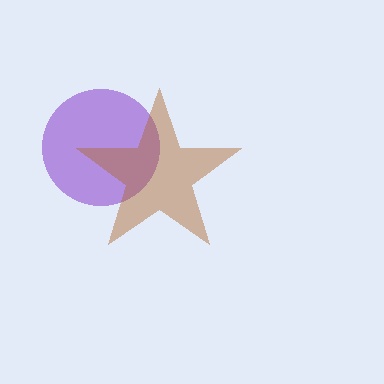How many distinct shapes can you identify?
There are 2 distinct shapes: a purple circle, a brown star.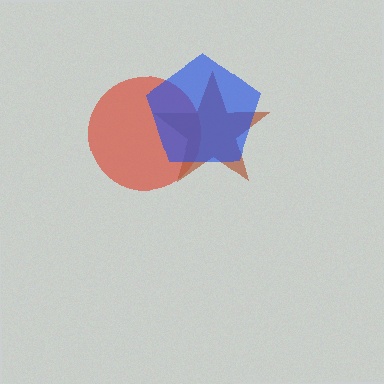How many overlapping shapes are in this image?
There are 3 overlapping shapes in the image.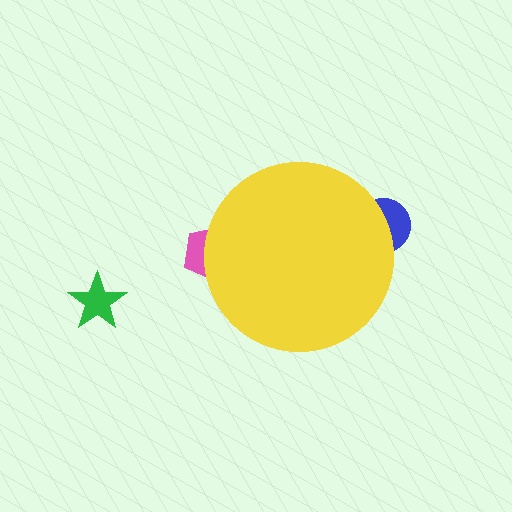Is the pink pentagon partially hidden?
Yes, the pink pentagon is partially hidden behind the yellow circle.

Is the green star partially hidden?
No, the green star is fully visible.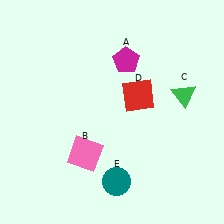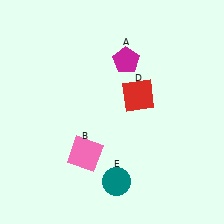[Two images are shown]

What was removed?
The green triangle (C) was removed in Image 2.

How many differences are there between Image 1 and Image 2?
There is 1 difference between the two images.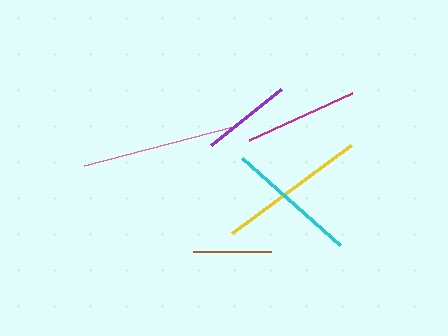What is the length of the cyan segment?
The cyan segment is approximately 131 pixels long.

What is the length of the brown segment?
The brown segment is approximately 77 pixels long.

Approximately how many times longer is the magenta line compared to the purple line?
The magenta line is approximately 1.3 times the length of the purple line.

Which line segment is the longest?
The pink line is the longest at approximately 153 pixels.